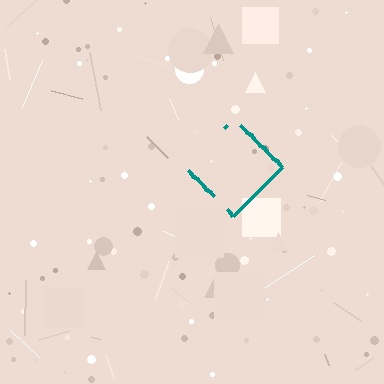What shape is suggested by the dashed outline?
The dashed outline suggests a diamond.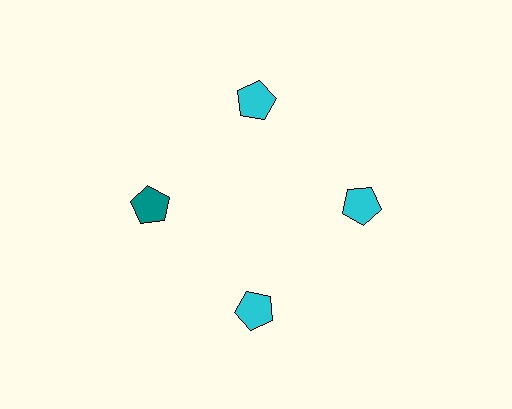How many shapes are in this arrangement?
There are 4 shapes arranged in a ring pattern.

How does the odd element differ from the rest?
It has a different color: teal instead of cyan.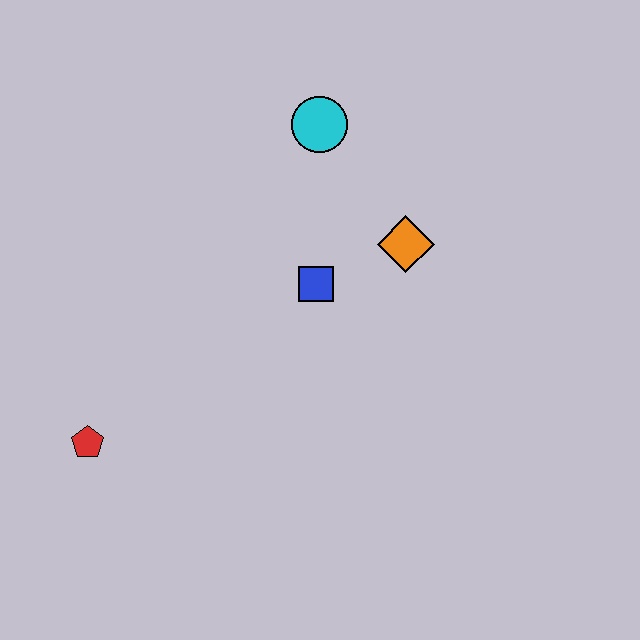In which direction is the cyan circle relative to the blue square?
The cyan circle is above the blue square.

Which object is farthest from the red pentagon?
The cyan circle is farthest from the red pentagon.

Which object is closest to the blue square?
The orange diamond is closest to the blue square.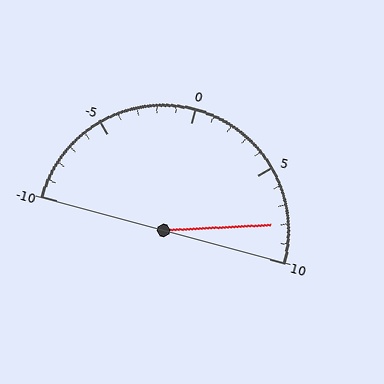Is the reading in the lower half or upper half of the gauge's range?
The reading is in the upper half of the range (-10 to 10).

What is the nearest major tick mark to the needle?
The nearest major tick mark is 10.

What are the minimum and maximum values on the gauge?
The gauge ranges from -10 to 10.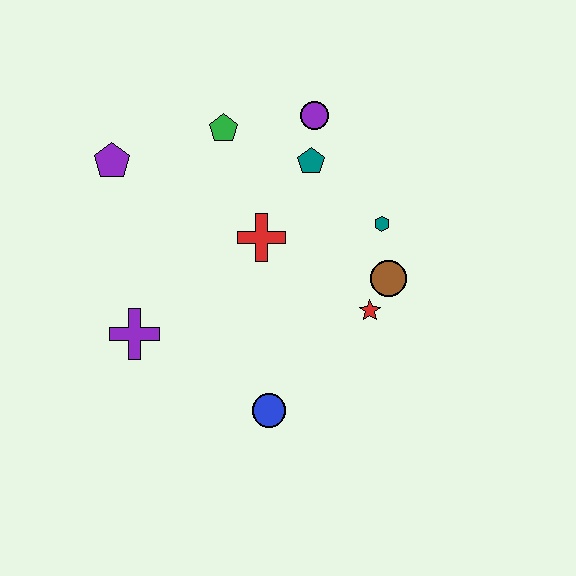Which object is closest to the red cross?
The teal pentagon is closest to the red cross.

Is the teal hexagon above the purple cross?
Yes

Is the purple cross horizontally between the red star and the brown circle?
No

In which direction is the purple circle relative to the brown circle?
The purple circle is above the brown circle.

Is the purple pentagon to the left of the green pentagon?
Yes